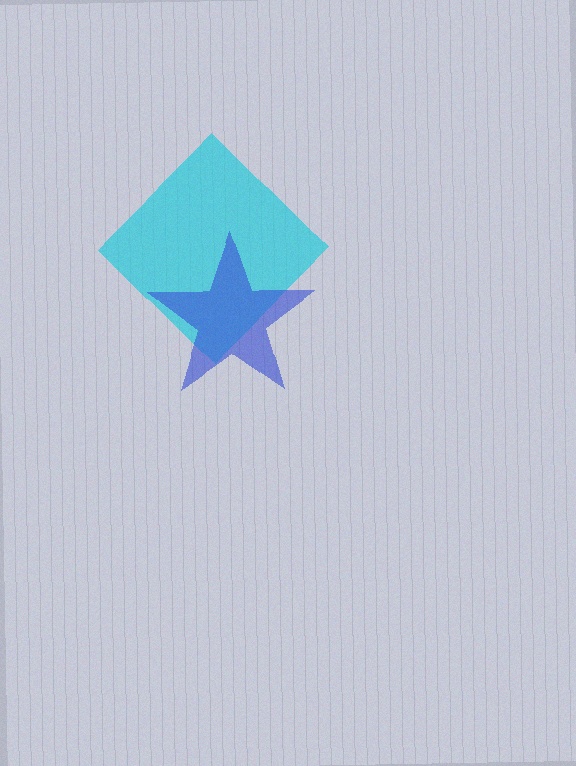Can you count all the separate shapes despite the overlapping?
Yes, there are 2 separate shapes.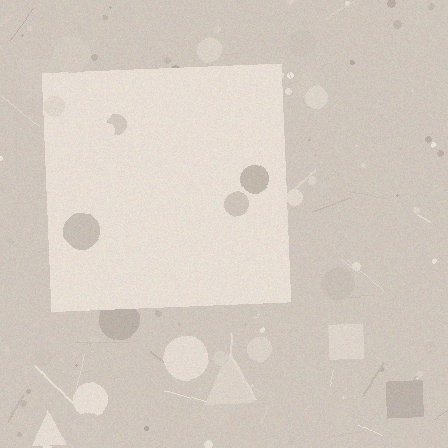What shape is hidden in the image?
A square is hidden in the image.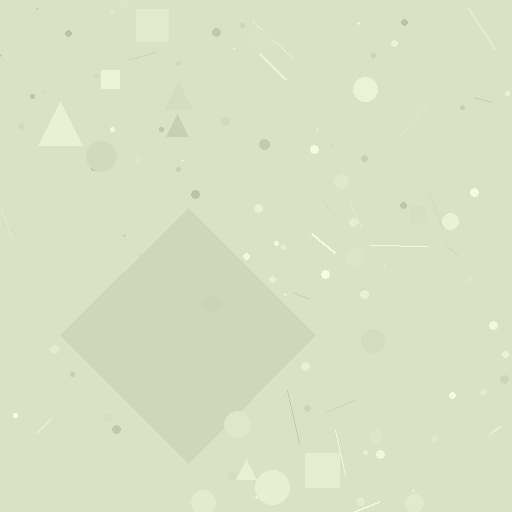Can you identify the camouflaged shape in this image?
The camouflaged shape is a diamond.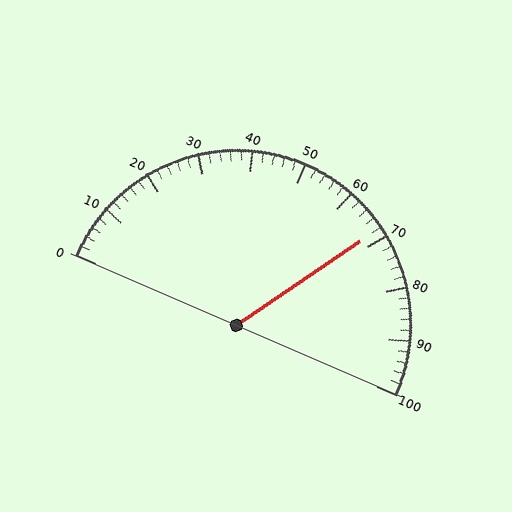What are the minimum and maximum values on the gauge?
The gauge ranges from 0 to 100.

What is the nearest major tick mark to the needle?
The nearest major tick mark is 70.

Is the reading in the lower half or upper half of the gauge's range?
The reading is in the upper half of the range (0 to 100).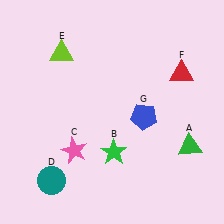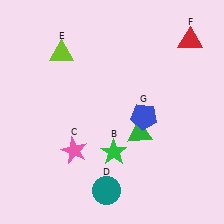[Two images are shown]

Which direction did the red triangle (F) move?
The red triangle (F) moved up.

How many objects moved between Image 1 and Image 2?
3 objects moved between the two images.